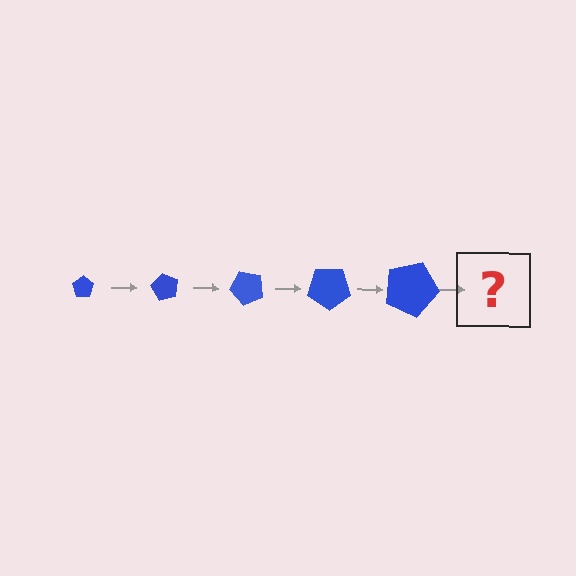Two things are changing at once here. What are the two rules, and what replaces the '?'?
The two rules are that the pentagon grows larger each step and it rotates 60 degrees each step. The '?' should be a pentagon, larger than the previous one and rotated 300 degrees from the start.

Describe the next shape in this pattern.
It should be a pentagon, larger than the previous one and rotated 300 degrees from the start.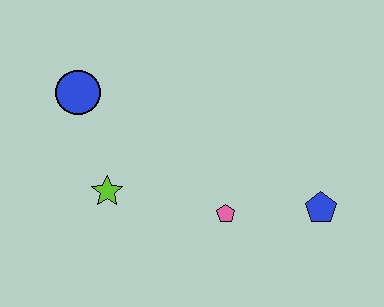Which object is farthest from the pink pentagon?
The blue circle is farthest from the pink pentagon.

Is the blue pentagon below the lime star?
Yes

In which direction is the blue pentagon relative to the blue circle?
The blue pentagon is to the right of the blue circle.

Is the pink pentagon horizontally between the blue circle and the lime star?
No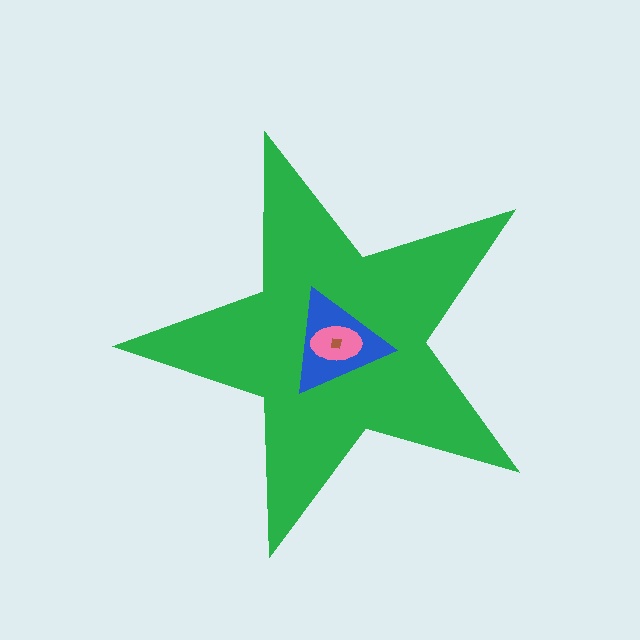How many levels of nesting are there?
4.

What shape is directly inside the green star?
The blue triangle.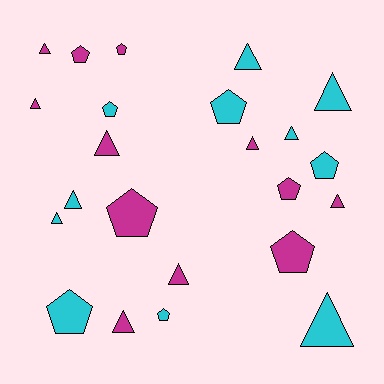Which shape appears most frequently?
Triangle, with 13 objects.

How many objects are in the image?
There are 23 objects.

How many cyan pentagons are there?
There are 5 cyan pentagons.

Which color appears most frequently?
Magenta, with 12 objects.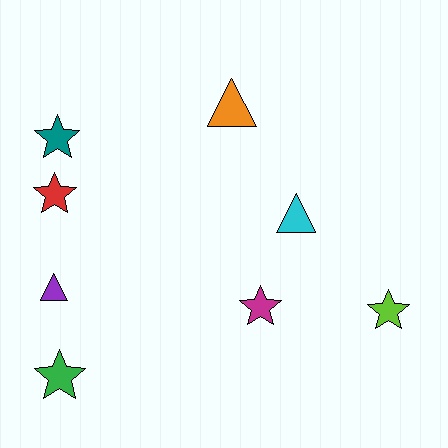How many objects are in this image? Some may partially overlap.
There are 8 objects.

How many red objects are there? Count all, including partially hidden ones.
There is 1 red object.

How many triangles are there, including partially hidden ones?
There are 3 triangles.